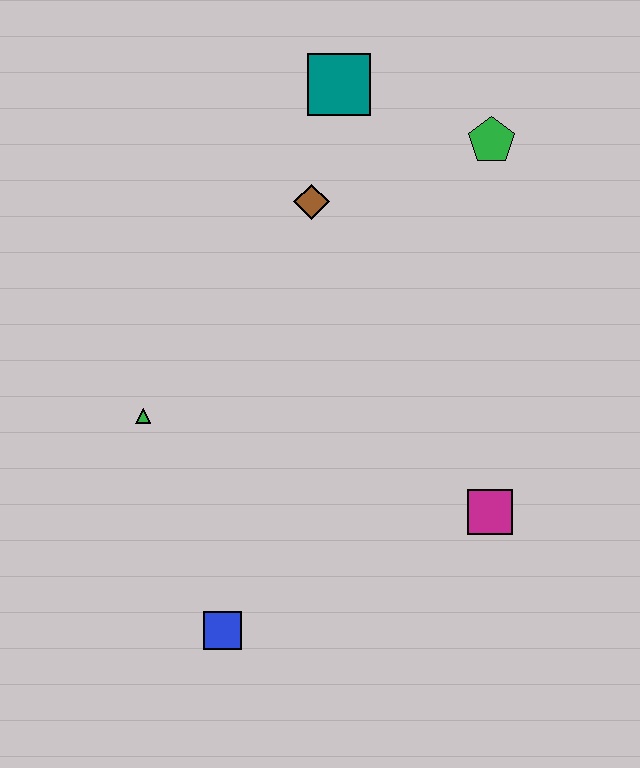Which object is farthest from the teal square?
The blue square is farthest from the teal square.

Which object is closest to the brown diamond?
The teal square is closest to the brown diamond.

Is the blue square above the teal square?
No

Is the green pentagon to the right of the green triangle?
Yes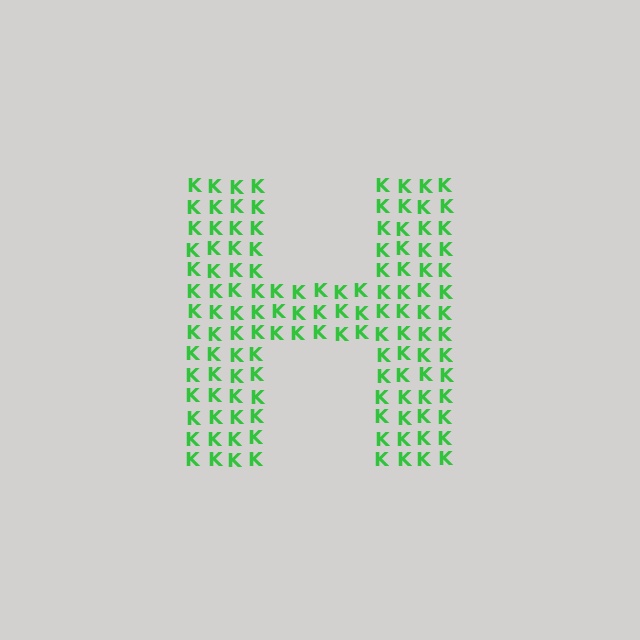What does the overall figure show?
The overall figure shows the letter H.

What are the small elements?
The small elements are letter K's.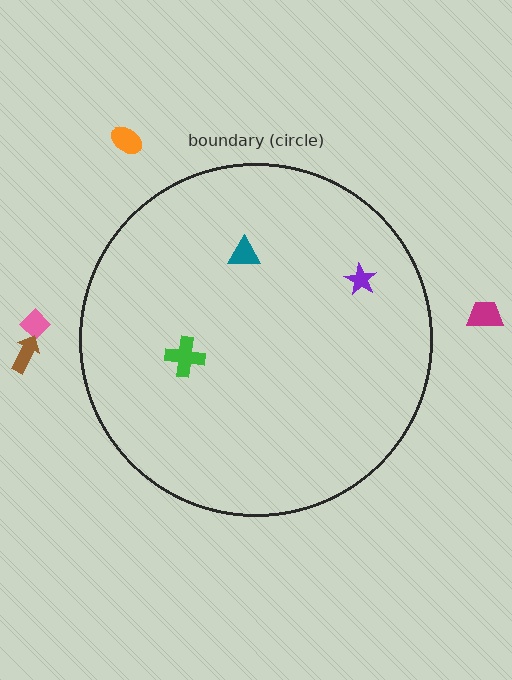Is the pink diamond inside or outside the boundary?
Outside.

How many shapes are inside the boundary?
3 inside, 4 outside.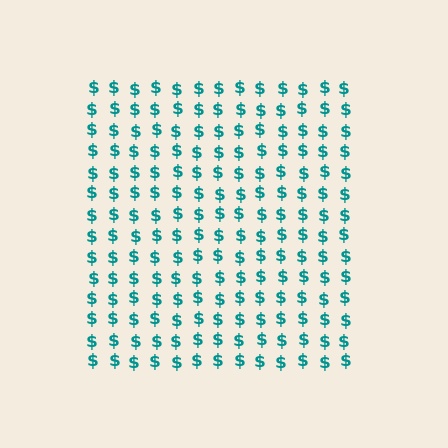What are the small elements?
The small elements are dollar signs.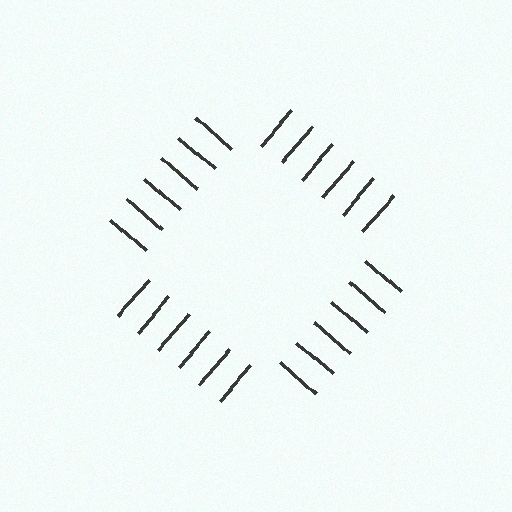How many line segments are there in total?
24 — 6 along each of the 4 edges.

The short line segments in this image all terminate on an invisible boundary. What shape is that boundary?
An illusory square — the line segments terminate on its edges but no continuous stroke is drawn.